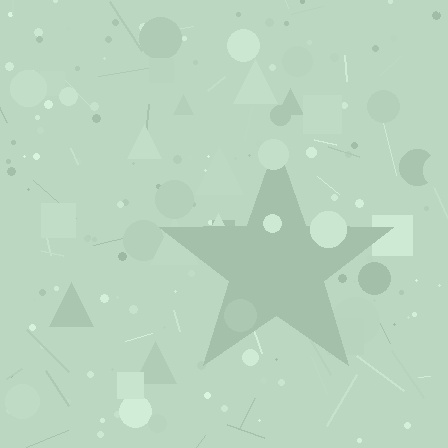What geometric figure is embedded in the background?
A star is embedded in the background.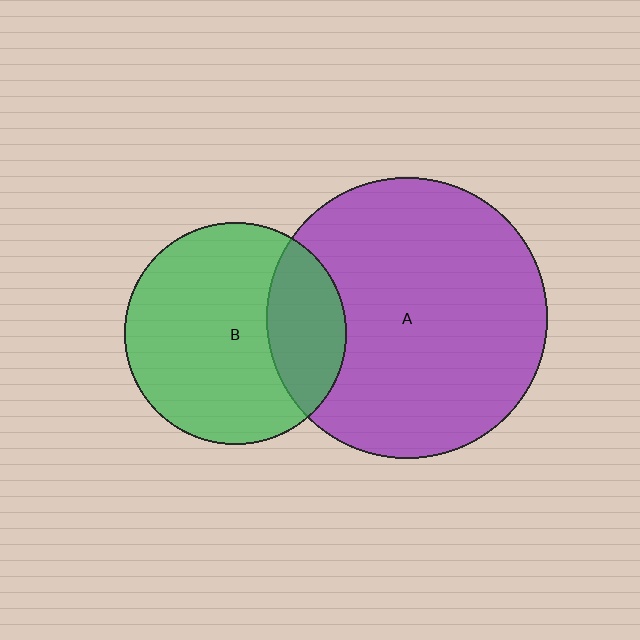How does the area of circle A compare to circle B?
Approximately 1.6 times.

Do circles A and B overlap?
Yes.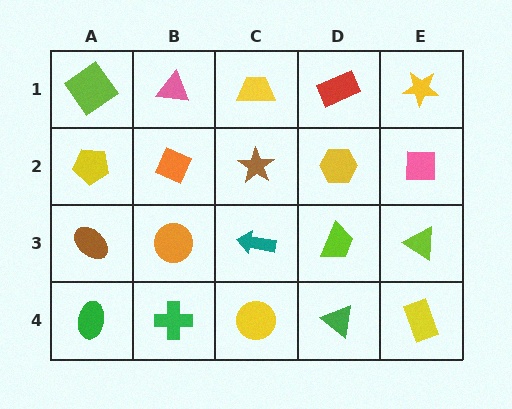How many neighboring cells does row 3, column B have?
4.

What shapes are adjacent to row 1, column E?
A pink square (row 2, column E), a red rectangle (row 1, column D).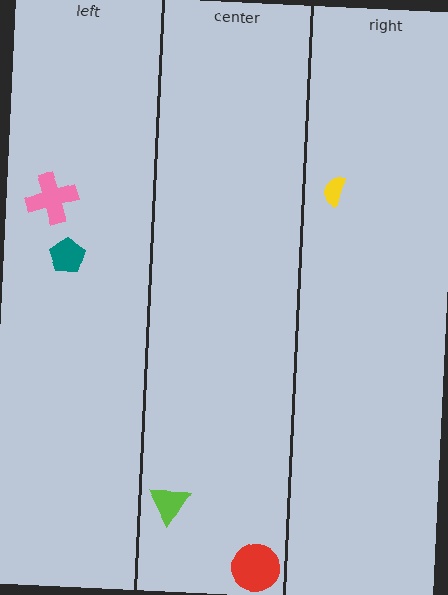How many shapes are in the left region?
2.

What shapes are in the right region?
The yellow semicircle.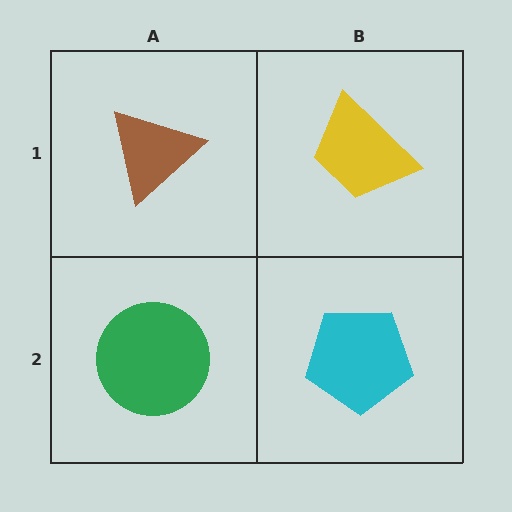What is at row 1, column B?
A yellow trapezoid.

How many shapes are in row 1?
2 shapes.